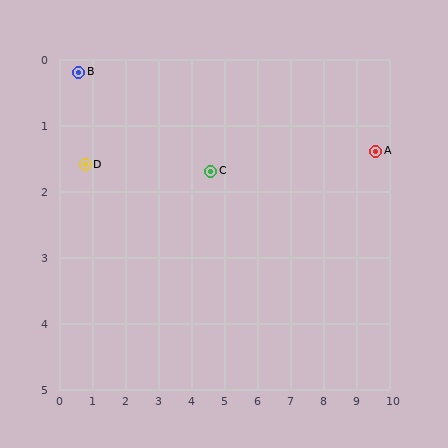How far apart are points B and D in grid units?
Points B and D are about 1.4 grid units apart.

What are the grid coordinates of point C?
Point C is at approximately (4.6, 1.7).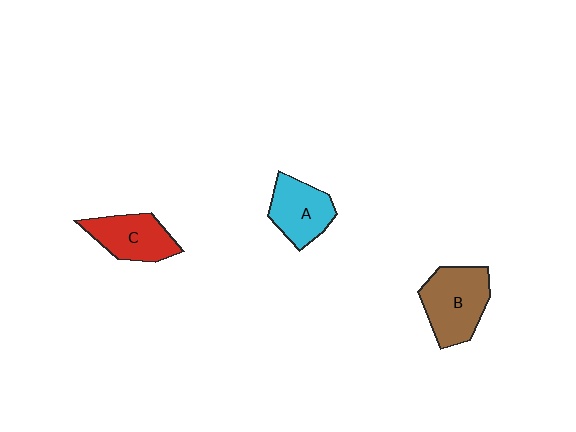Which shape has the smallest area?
Shape A (cyan).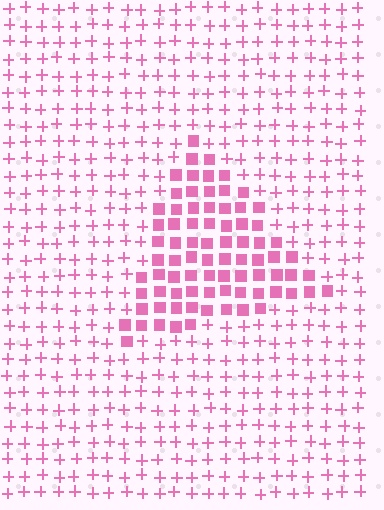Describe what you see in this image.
The image is filled with small pink elements arranged in a uniform grid. A triangle-shaped region contains squares, while the surrounding area contains plus signs. The boundary is defined purely by the change in element shape.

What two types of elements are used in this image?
The image uses squares inside the triangle region and plus signs outside it.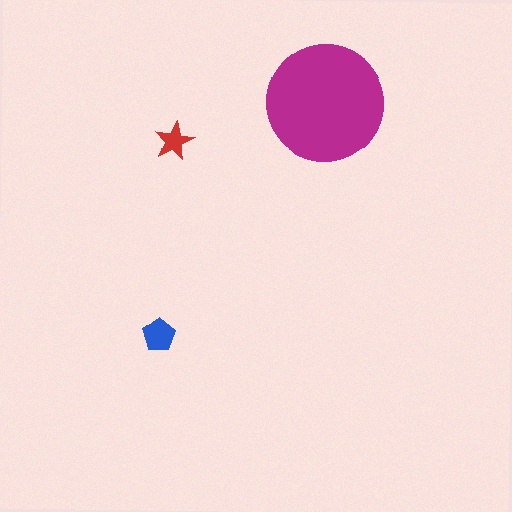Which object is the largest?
The magenta circle.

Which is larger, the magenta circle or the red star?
The magenta circle.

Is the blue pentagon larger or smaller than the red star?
Larger.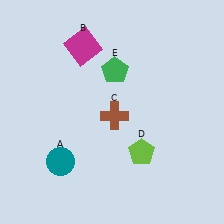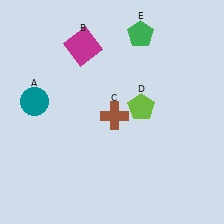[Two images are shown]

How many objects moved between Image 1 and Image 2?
3 objects moved between the two images.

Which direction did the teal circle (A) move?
The teal circle (A) moved up.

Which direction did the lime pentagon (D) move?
The lime pentagon (D) moved up.